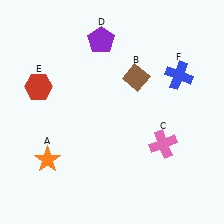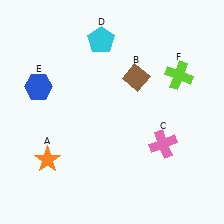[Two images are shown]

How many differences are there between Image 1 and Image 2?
There are 3 differences between the two images.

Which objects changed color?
D changed from purple to cyan. E changed from red to blue. F changed from blue to lime.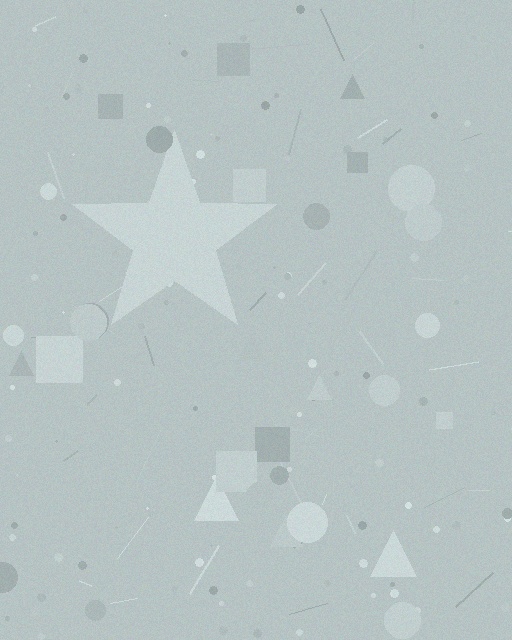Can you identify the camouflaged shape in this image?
The camouflaged shape is a star.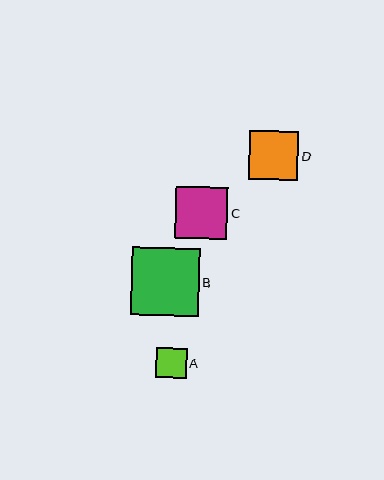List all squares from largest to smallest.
From largest to smallest: B, C, D, A.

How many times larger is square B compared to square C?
Square B is approximately 1.3 times the size of square C.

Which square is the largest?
Square B is the largest with a size of approximately 68 pixels.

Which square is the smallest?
Square A is the smallest with a size of approximately 31 pixels.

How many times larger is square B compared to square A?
Square B is approximately 2.2 times the size of square A.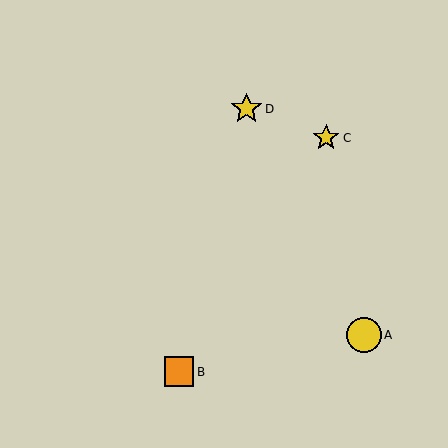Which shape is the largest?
The yellow circle (labeled A) is the largest.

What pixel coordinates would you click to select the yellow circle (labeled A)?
Click at (364, 335) to select the yellow circle A.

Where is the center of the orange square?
The center of the orange square is at (179, 372).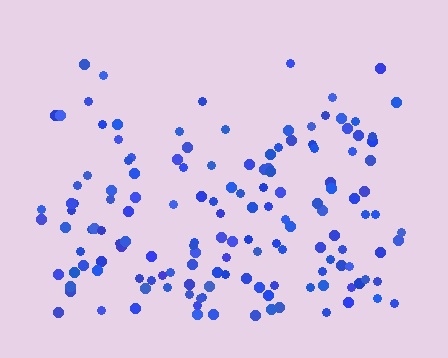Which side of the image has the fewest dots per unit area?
The top.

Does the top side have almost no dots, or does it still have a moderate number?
Still a moderate number, just noticeably fewer than the bottom.